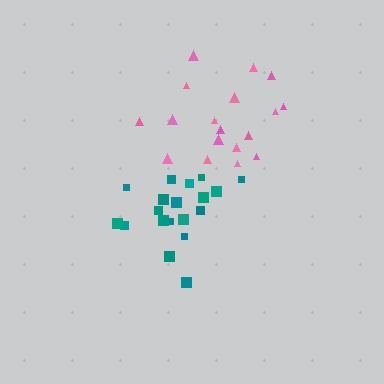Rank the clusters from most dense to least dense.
teal, pink.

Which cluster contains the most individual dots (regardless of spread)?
Teal (19).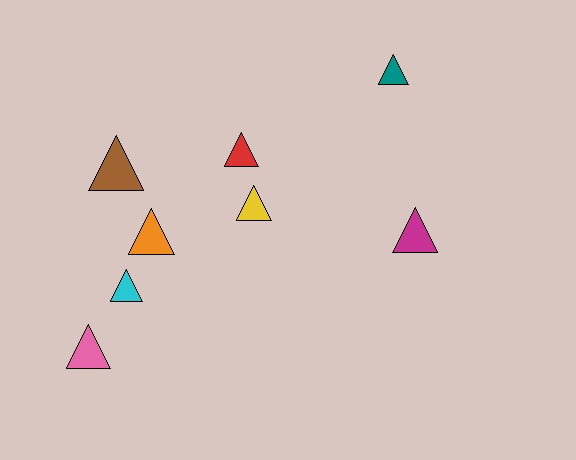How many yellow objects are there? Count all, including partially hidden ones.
There is 1 yellow object.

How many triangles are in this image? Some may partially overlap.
There are 8 triangles.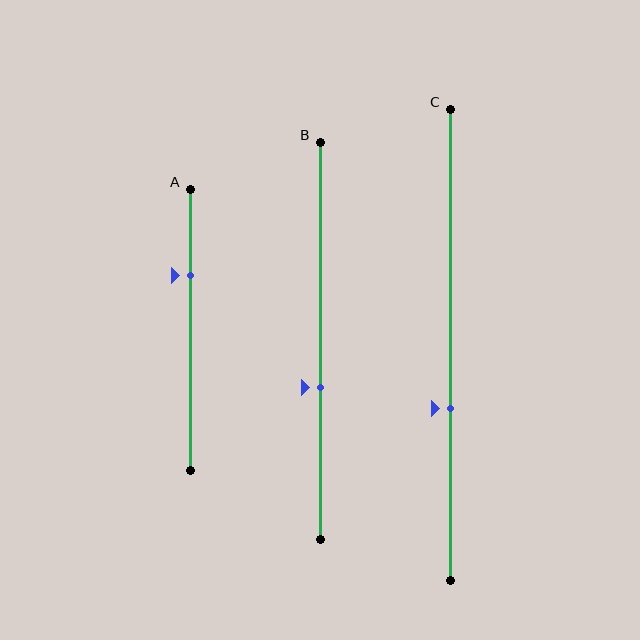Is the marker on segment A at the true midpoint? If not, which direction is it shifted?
No, the marker on segment A is shifted upward by about 19% of the segment length.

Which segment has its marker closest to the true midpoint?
Segment B has its marker closest to the true midpoint.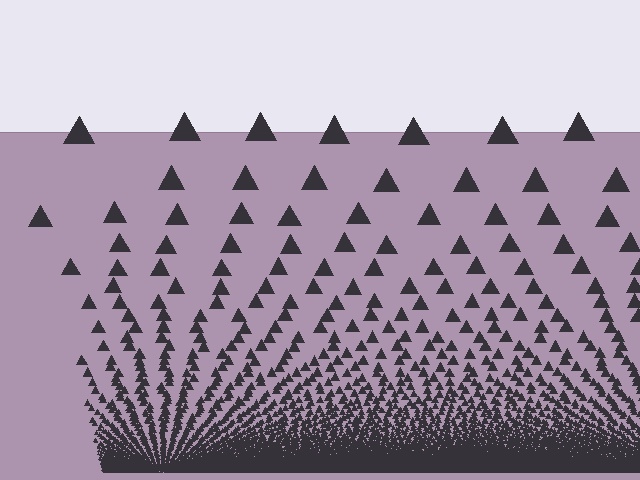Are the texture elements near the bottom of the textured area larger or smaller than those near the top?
Smaller. The gradient is inverted — elements near the bottom are smaller and denser.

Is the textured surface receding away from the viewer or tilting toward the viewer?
The surface appears to tilt toward the viewer. Texture elements get larger and sparser toward the top.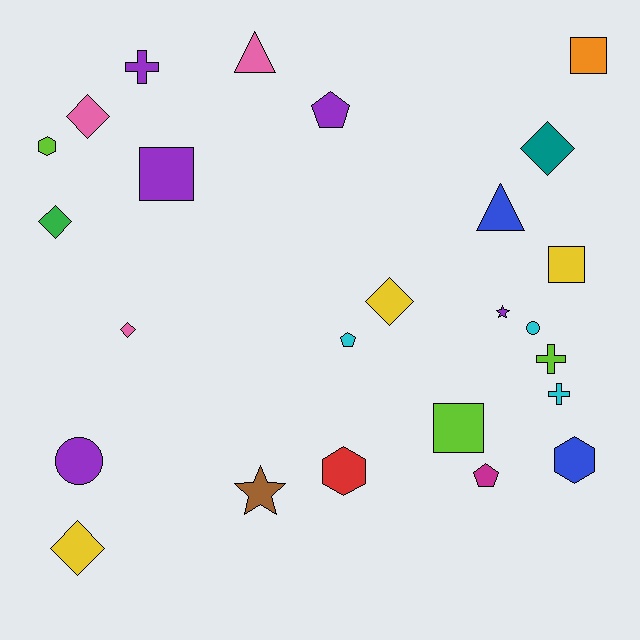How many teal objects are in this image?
There is 1 teal object.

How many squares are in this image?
There are 4 squares.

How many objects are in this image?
There are 25 objects.